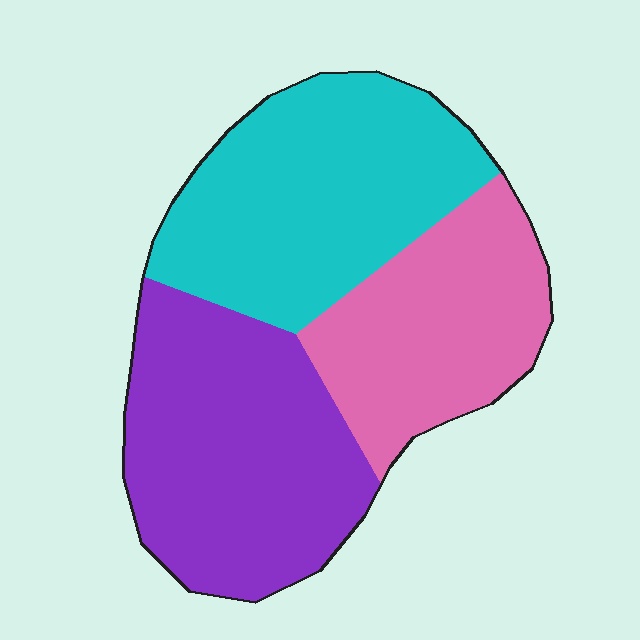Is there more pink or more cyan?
Cyan.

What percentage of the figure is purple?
Purple covers about 35% of the figure.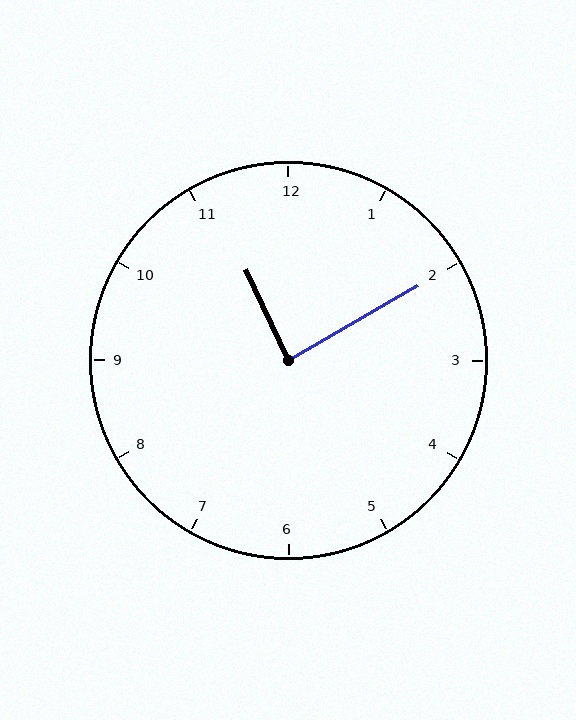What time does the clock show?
11:10.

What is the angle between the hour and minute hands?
Approximately 85 degrees.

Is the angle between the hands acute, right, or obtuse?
It is right.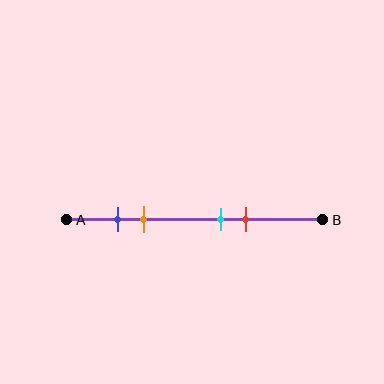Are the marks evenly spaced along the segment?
No, the marks are not evenly spaced.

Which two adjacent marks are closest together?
The blue and orange marks are the closest adjacent pair.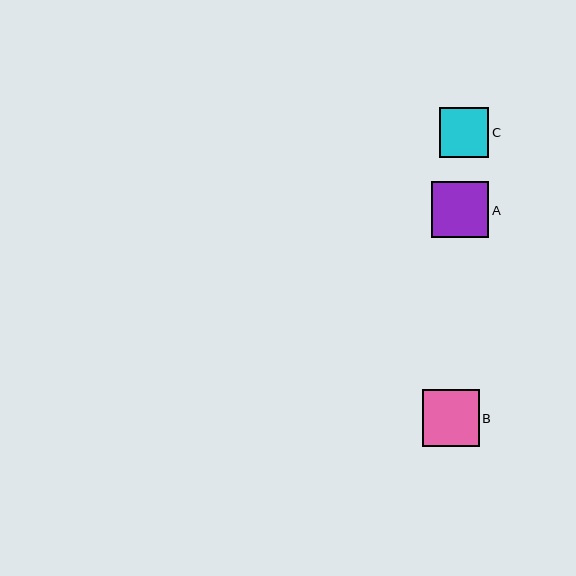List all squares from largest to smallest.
From largest to smallest: A, B, C.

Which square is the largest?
Square A is the largest with a size of approximately 57 pixels.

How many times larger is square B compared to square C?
Square B is approximately 1.1 times the size of square C.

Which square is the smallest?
Square C is the smallest with a size of approximately 50 pixels.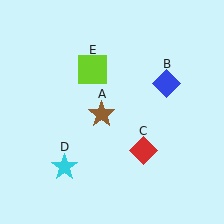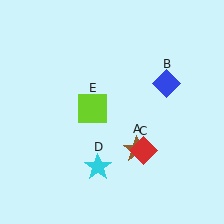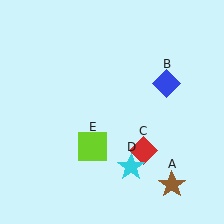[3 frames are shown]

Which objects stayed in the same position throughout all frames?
Blue diamond (object B) and red diamond (object C) remained stationary.